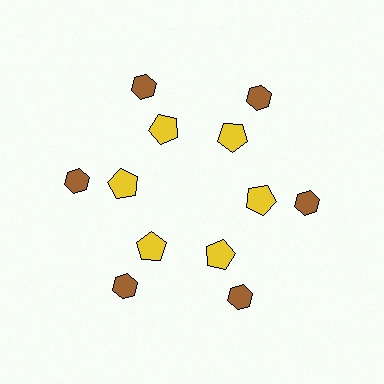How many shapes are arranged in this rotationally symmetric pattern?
There are 12 shapes, arranged in 6 groups of 2.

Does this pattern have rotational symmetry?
Yes, this pattern has 6-fold rotational symmetry. It looks the same after rotating 60 degrees around the center.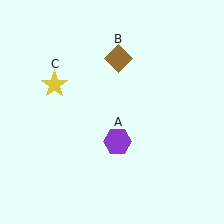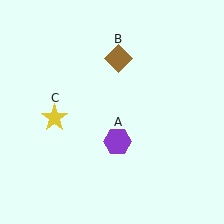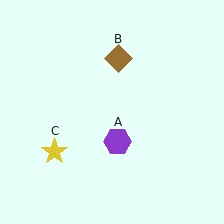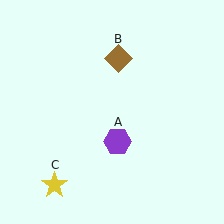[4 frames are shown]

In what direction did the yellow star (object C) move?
The yellow star (object C) moved down.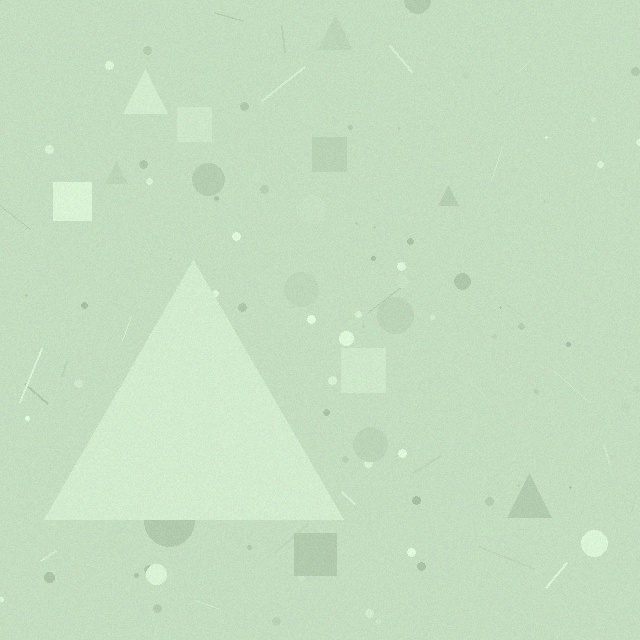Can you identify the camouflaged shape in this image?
The camouflaged shape is a triangle.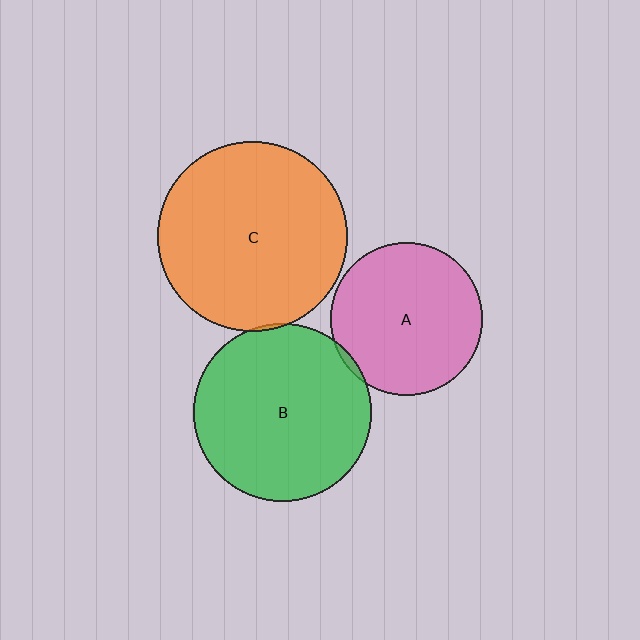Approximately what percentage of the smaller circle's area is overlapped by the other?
Approximately 5%.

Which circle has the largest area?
Circle C (orange).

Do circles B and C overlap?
Yes.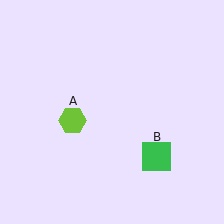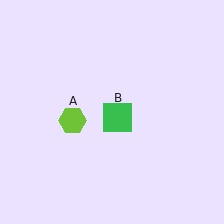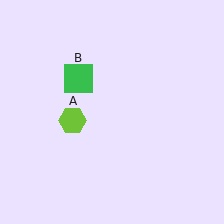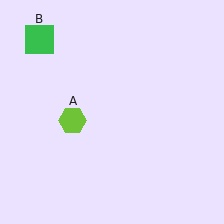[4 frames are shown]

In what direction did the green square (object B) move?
The green square (object B) moved up and to the left.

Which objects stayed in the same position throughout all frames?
Lime hexagon (object A) remained stationary.